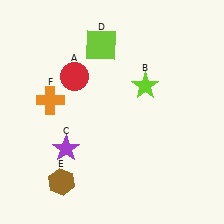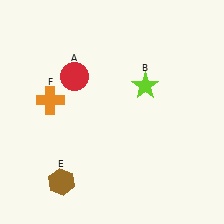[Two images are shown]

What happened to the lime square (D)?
The lime square (D) was removed in Image 2. It was in the top-left area of Image 1.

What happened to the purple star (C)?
The purple star (C) was removed in Image 2. It was in the bottom-left area of Image 1.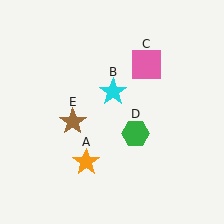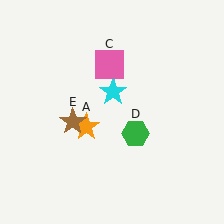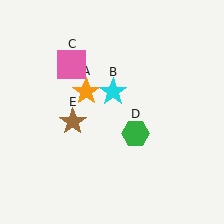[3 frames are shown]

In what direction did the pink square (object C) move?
The pink square (object C) moved left.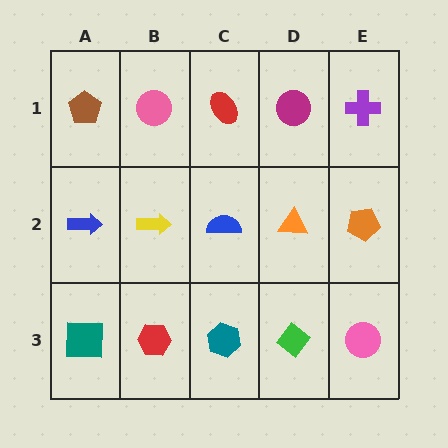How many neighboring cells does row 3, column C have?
3.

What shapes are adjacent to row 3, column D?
An orange triangle (row 2, column D), a teal hexagon (row 3, column C), a pink circle (row 3, column E).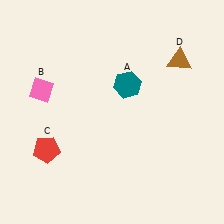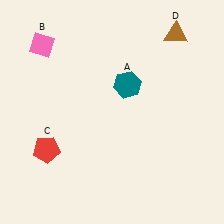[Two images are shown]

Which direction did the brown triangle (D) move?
The brown triangle (D) moved up.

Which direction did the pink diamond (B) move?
The pink diamond (B) moved up.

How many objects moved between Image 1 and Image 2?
2 objects moved between the two images.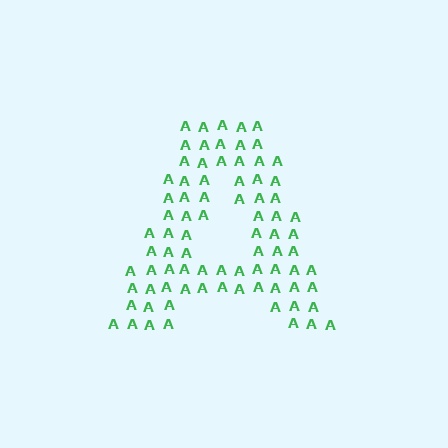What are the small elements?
The small elements are letter A's.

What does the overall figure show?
The overall figure shows the letter A.